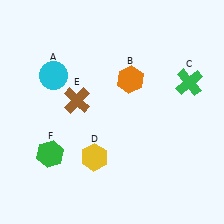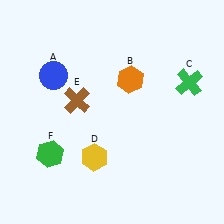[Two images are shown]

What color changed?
The circle (A) changed from cyan in Image 1 to blue in Image 2.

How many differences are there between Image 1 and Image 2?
There is 1 difference between the two images.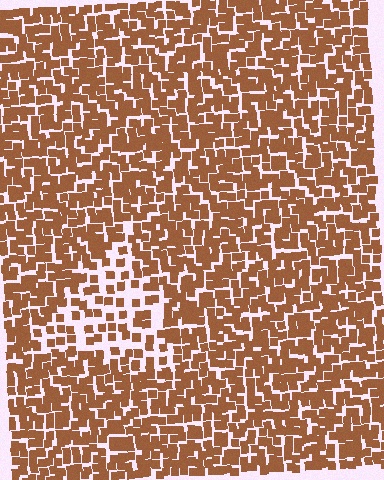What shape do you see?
I see a triangle.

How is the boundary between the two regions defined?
The boundary is defined by a change in element density (approximately 2.1x ratio). All elements are the same color, size, and shape.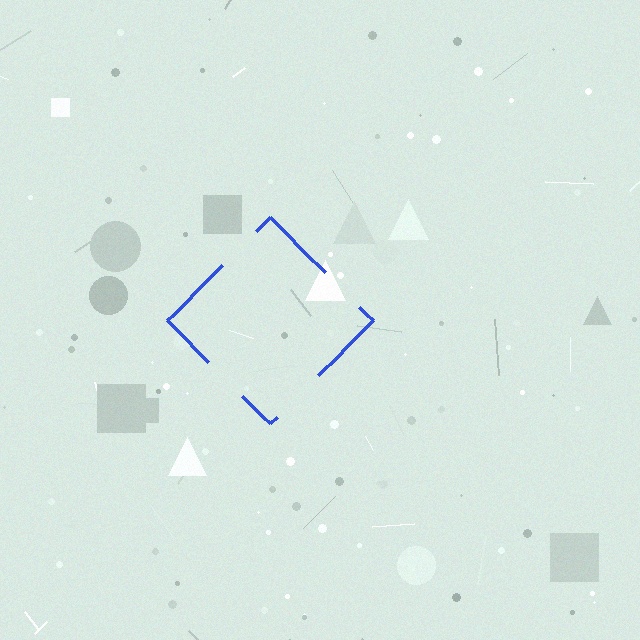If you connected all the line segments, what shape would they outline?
They would outline a diamond.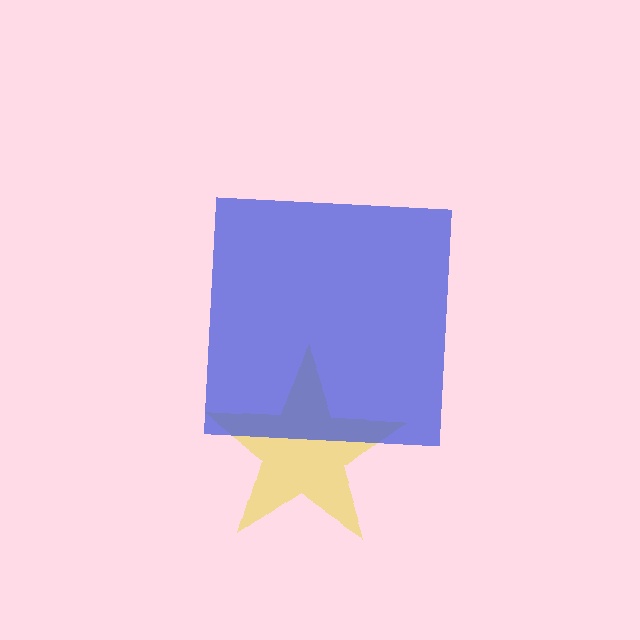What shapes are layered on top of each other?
The layered shapes are: a yellow star, a blue square.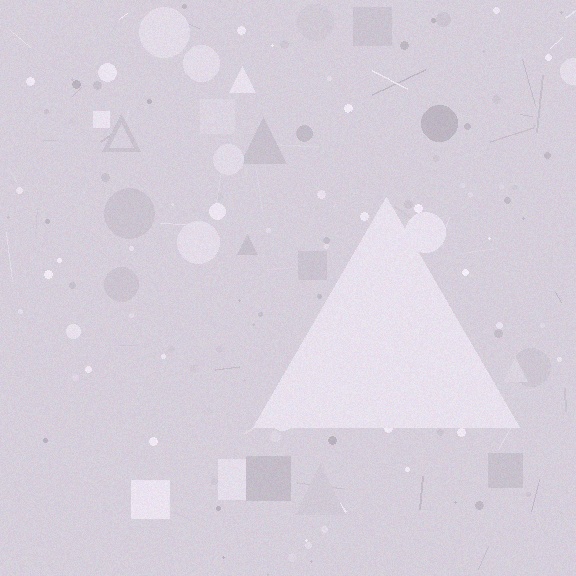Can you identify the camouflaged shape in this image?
The camouflaged shape is a triangle.